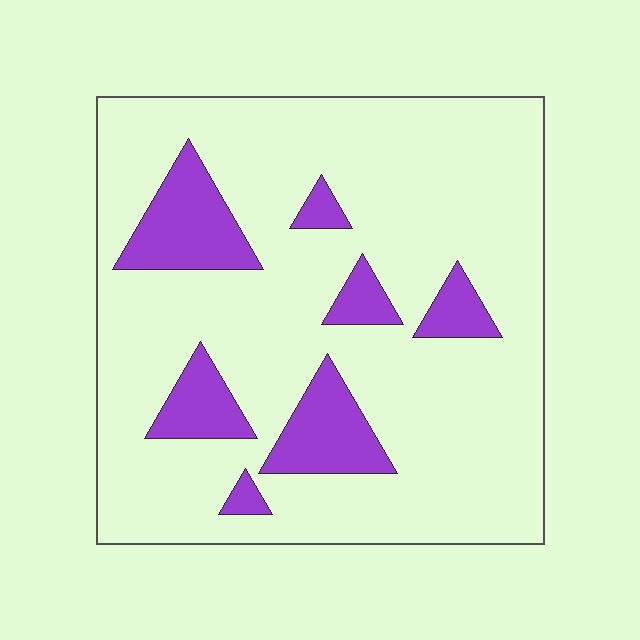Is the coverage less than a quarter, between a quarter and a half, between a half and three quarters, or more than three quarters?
Less than a quarter.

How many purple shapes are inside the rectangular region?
7.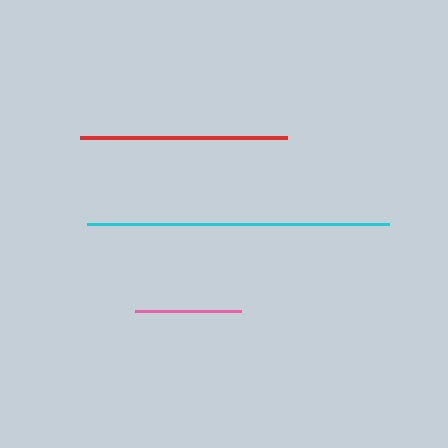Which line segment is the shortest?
The pink line is the shortest at approximately 106 pixels.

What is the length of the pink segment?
The pink segment is approximately 106 pixels long.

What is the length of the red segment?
The red segment is approximately 207 pixels long.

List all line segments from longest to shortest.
From longest to shortest: cyan, red, pink.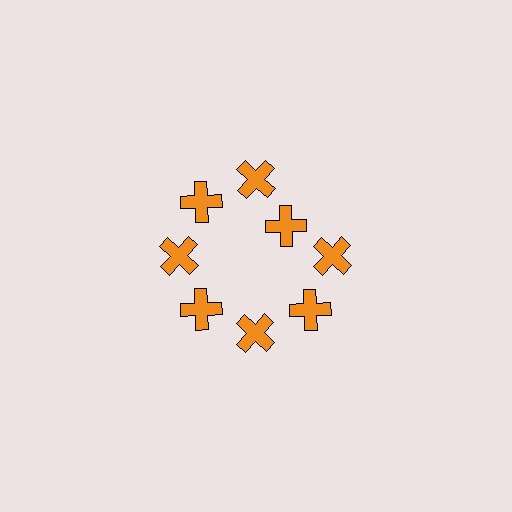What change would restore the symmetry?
The symmetry would be restored by moving it outward, back onto the ring so that all 8 crosses sit at equal angles and equal distance from the center.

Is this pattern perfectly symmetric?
No. The 8 orange crosses are arranged in a ring, but one element near the 2 o'clock position is pulled inward toward the center, breaking the 8-fold rotational symmetry.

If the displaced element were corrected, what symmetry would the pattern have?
It would have 8-fold rotational symmetry — the pattern would map onto itself every 45 degrees.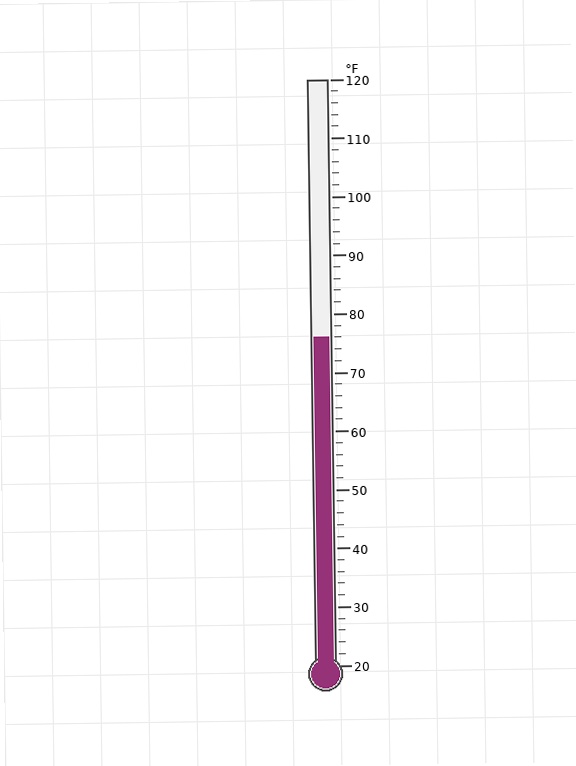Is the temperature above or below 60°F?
The temperature is above 60°F.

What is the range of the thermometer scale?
The thermometer scale ranges from 20°F to 120°F.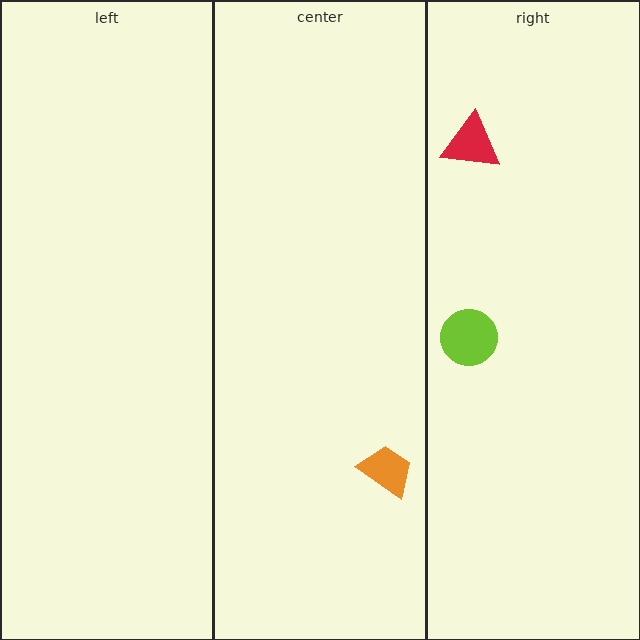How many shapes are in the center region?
1.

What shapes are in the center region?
The orange trapezoid.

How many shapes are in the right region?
2.